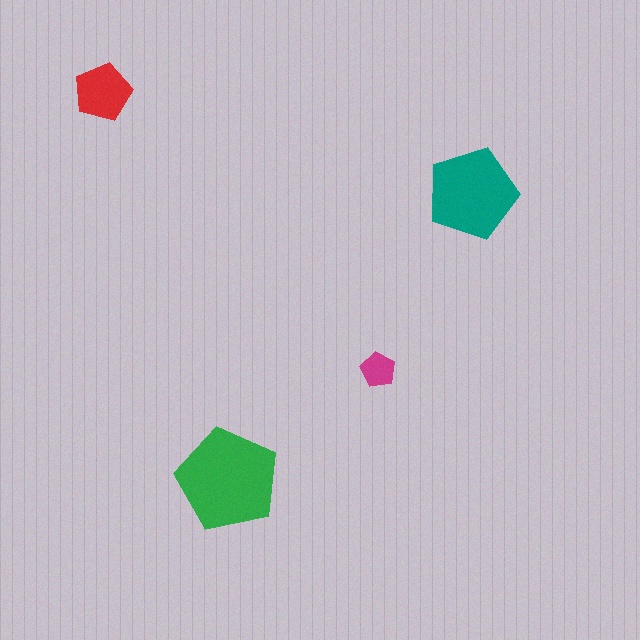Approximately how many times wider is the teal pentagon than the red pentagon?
About 1.5 times wider.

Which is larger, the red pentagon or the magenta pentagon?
The red one.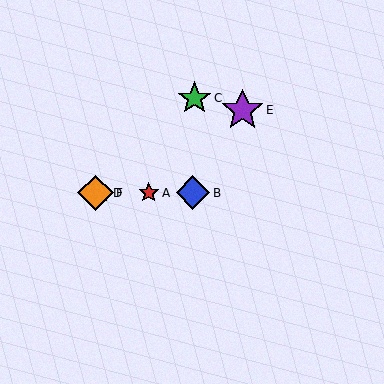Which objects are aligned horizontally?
Objects A, B, D, F are aligned horizontally.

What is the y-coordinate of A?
Object A is at y≈193.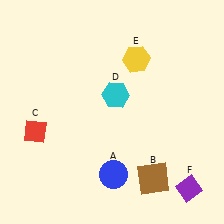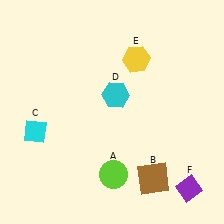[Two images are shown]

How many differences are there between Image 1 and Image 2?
There are 2 differences between the two images.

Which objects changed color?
A changed from blue to lime. C changed from red to cyan.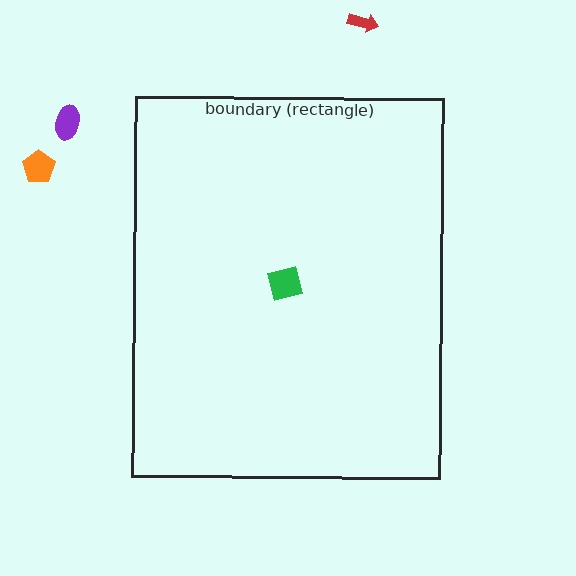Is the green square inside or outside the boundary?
Inside.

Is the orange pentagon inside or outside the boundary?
Outside.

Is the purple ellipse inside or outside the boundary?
Outside.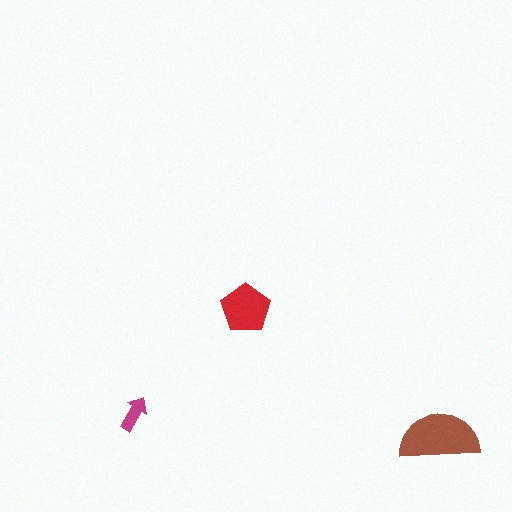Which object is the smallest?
The magenta arrow.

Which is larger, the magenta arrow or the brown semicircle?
The brown semicircle.